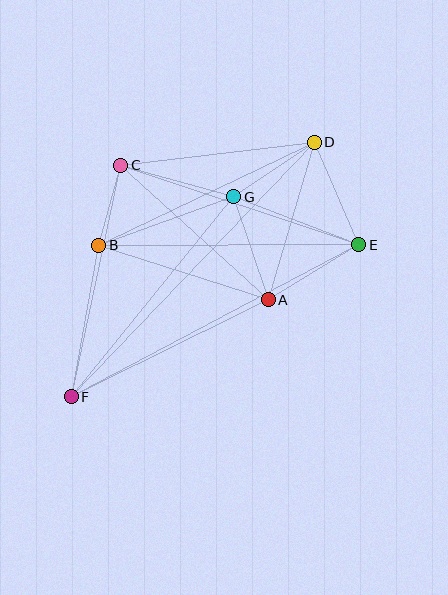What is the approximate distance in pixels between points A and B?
The distance between A and B is approximately 178 pixels.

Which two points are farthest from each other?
Points D and F are farthest from each other.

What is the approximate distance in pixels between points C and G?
The distance between C and G is approximately 117 pixels.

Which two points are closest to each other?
Points B and C are closest to each other.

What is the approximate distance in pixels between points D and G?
The distance between D and G is approximately 97 pixels.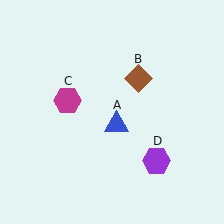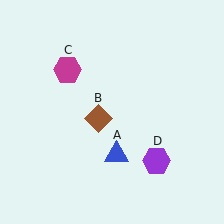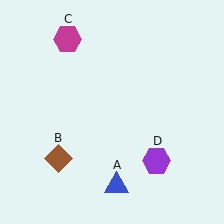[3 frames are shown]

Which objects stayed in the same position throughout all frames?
Purple hexagon (object D) remained stationary.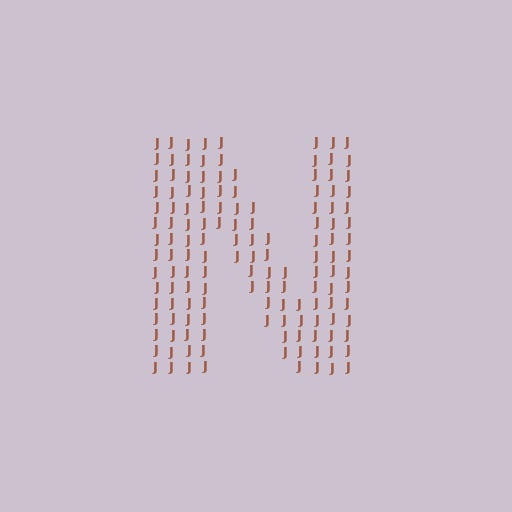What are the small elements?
The small elements are letter J's.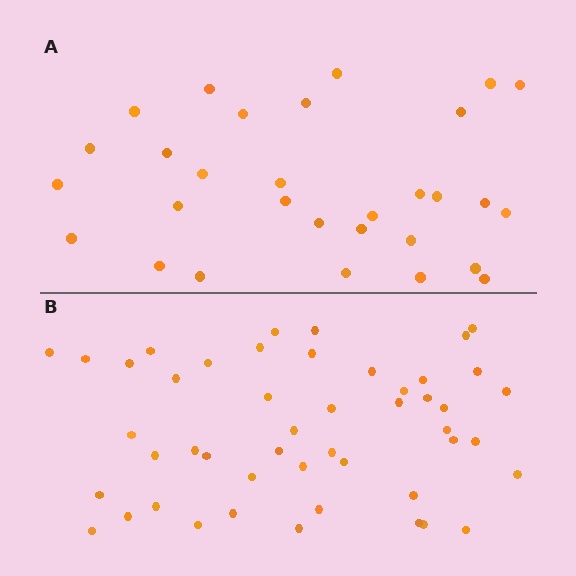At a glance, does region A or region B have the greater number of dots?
Region B (the bottom region) has more dots.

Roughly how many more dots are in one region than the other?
Region B has approximately 20 more dots than region A.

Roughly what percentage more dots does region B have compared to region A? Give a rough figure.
About 60% more.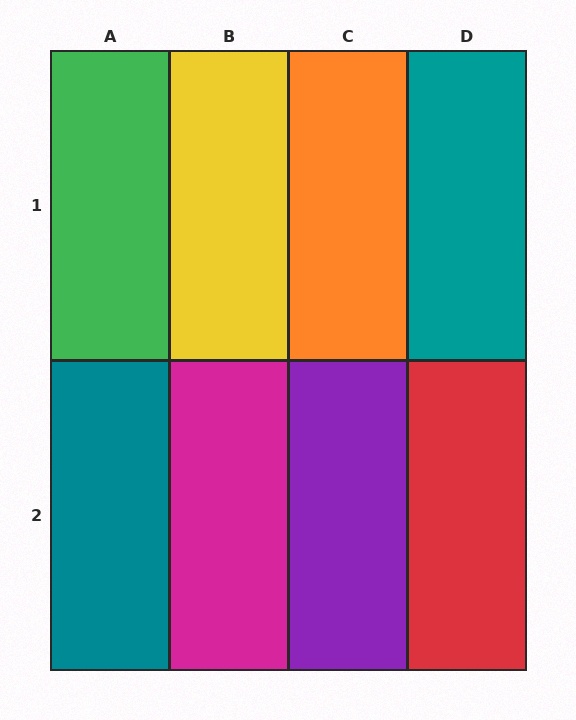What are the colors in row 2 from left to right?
Teal, magenta, purple, red.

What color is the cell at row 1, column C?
Orange.